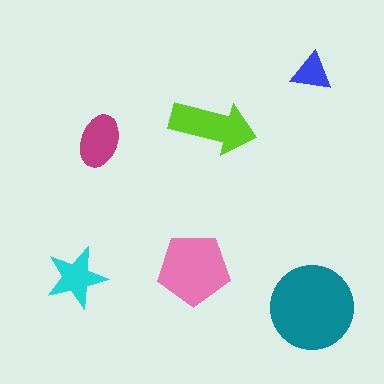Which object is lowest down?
The teal circle is bottommost.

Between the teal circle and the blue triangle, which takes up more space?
The teal circle.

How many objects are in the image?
There are 6 objects in the image.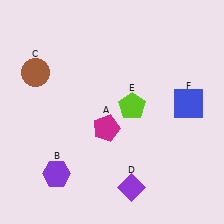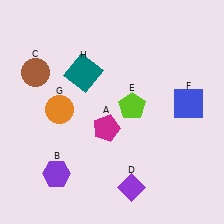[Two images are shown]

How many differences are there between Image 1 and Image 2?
There are 2 differences between the two images.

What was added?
An orange circle (G), a teal square (H) were added in Image 2.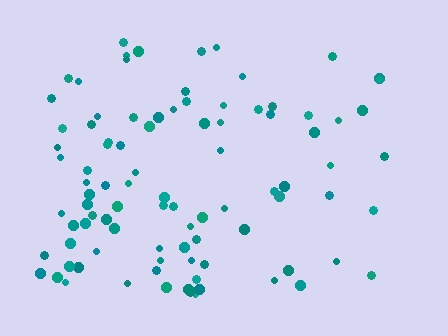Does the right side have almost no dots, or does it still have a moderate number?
Still a moderate number, just noticeably fewer than the left.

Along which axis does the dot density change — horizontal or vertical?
Horizontal.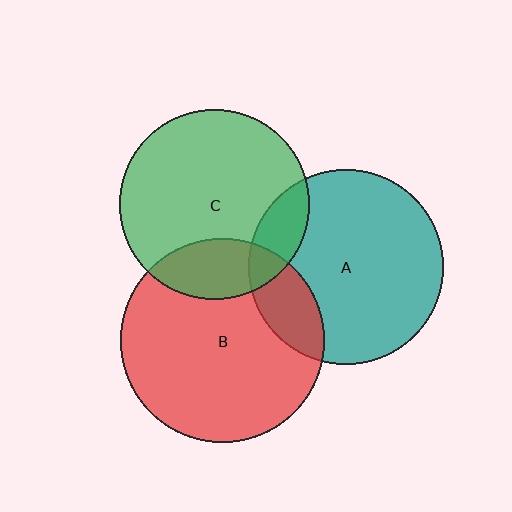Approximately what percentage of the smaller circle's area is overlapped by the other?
Approximately 20%.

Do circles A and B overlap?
Yes.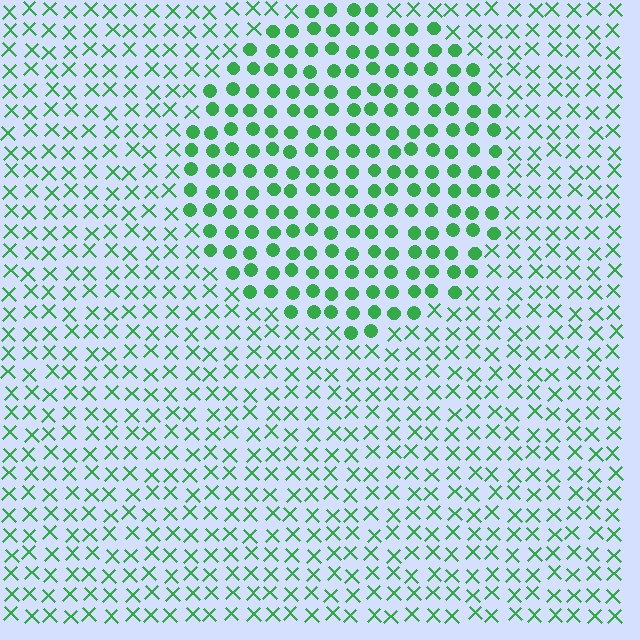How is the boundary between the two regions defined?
The boundary is defined by a change in element shape: circles inside vs. X marks outside. All elements share the same color and spacing.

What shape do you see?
I see a circle.